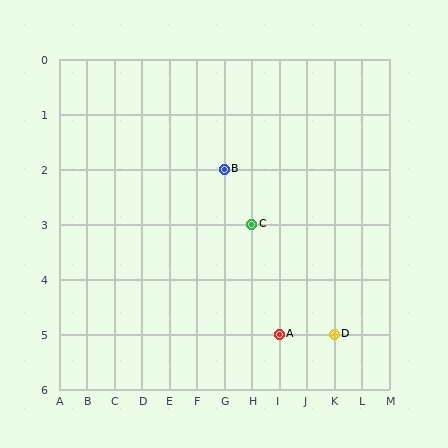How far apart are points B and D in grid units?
Points B and D are 4 columns and 3 rows apart (about 5.0 grid units diagonally).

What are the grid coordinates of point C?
Point C is at grid coordinates (H, 3).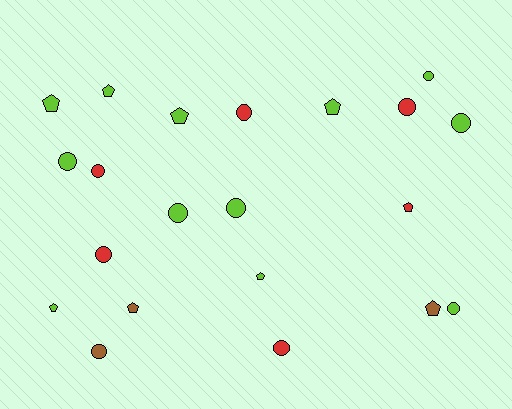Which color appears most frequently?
Lime, with 12 objects.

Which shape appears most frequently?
Circle, with 12 objects.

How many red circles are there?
There are 5 red circles.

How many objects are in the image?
There are 21 objects.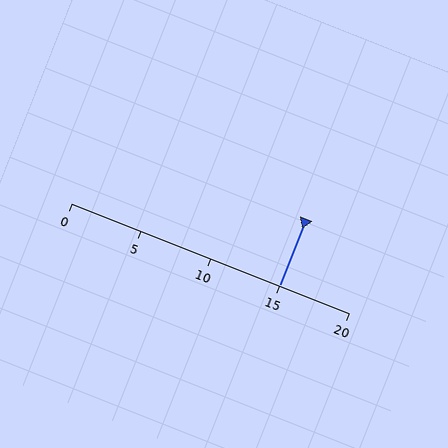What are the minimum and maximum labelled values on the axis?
The axis runs from 0 to 20.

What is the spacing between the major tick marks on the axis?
The major ticks are spaced 5 apart.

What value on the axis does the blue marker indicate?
The marker indicates approximately 15.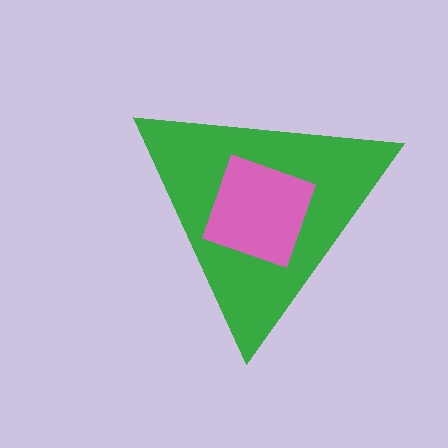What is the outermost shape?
The green triangle.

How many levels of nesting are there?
2.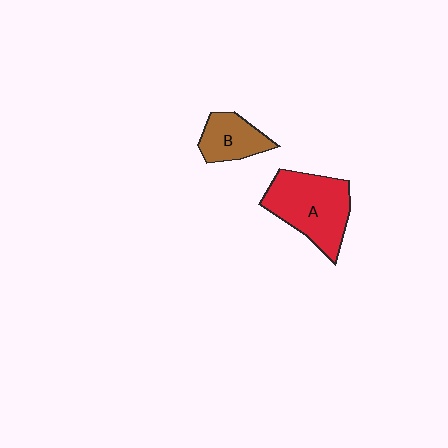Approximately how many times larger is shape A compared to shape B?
Approximately 1.9 times.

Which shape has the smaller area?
Shape B (brown).